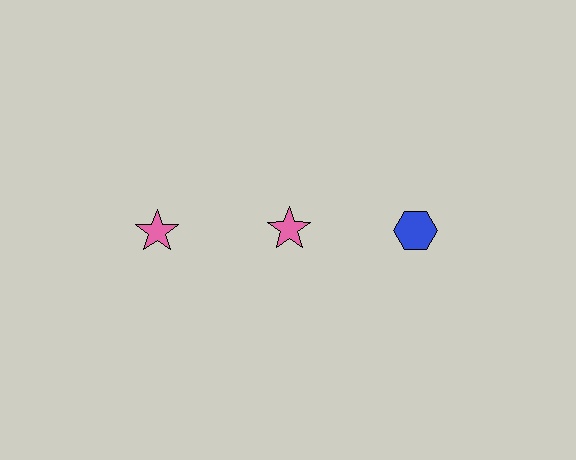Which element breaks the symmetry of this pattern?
The blue hexagon in the top row, center column breaks the symmetry. All other shapes are pink stars.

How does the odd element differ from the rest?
It differs in both color (blue instead of pink) and shape (hexagon instead of star).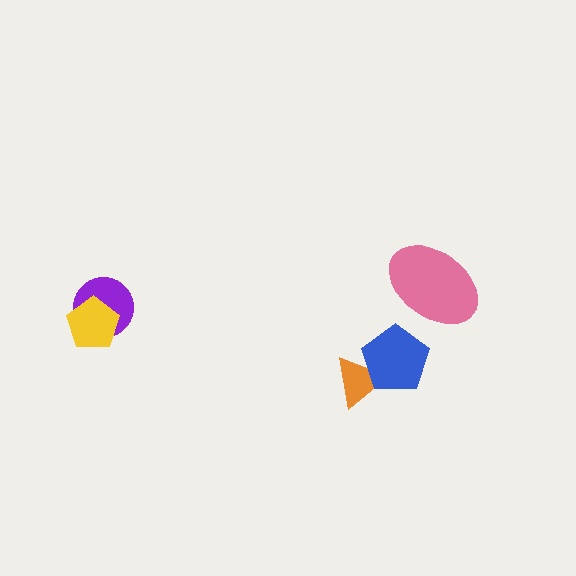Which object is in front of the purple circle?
The yellow pentagon is in front of the purple circle.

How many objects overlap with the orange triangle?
1 object overlaps with the orange triangle.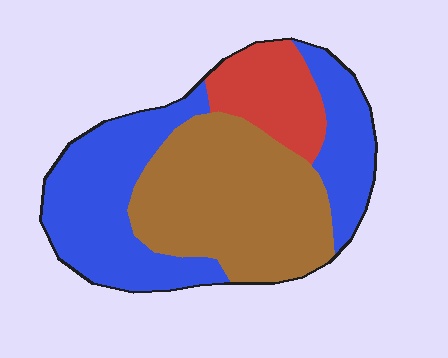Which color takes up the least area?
Red, at roughly 15%.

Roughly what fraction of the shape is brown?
Brown covers 41% of the shape.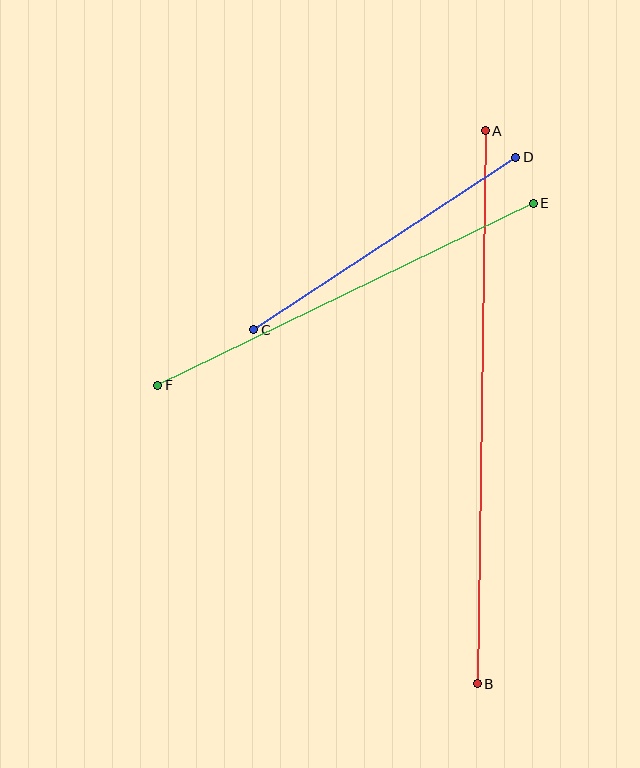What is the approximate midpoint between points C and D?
The midpoint is at approximately (385, 243) pixels.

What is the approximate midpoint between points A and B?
The midpoint is at approximately (481, 407) pixels.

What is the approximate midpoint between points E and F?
The midpoint is at approximately (345, 294) pixels.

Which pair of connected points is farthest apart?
Points A and B are farthest apart.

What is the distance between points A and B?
The distance is approximately 553 pixels.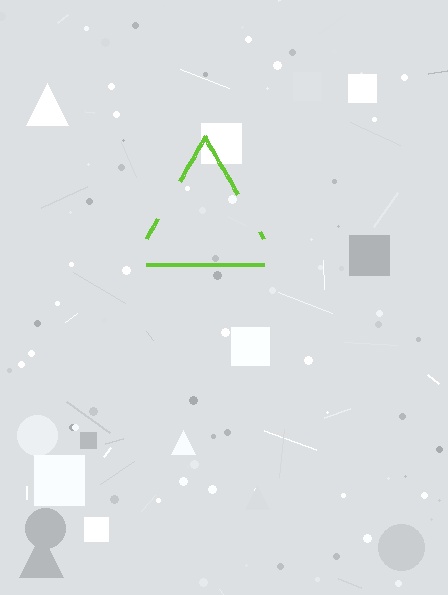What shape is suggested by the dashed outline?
The dashed outline suggests a triangle.